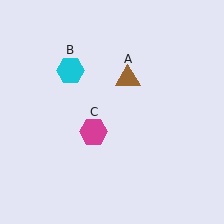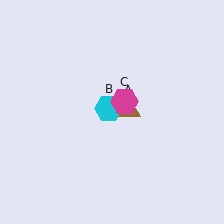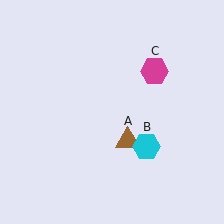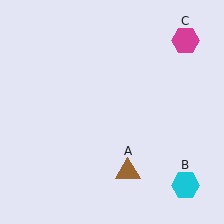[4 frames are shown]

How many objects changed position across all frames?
3 objects changed position: brown triangle (object A), cyan hexagon (object B), magenta hexagon (object C).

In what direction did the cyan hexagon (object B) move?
The cyan hexagon (object B) moved down and to the right.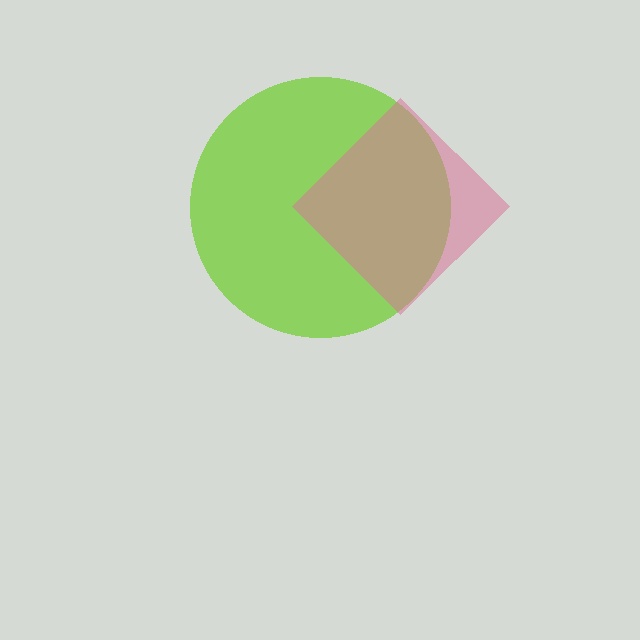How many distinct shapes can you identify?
There are 2 distinct shapes: a lime circle, a pink diamond.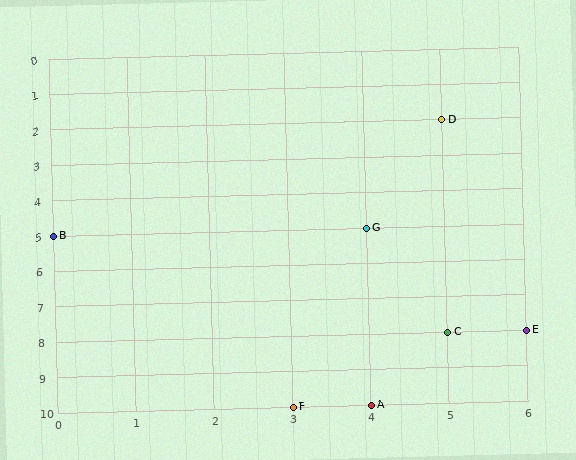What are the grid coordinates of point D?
Point D is at grid coordinates (5, 2).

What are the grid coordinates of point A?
Point A is at grid coordinates (4, 10).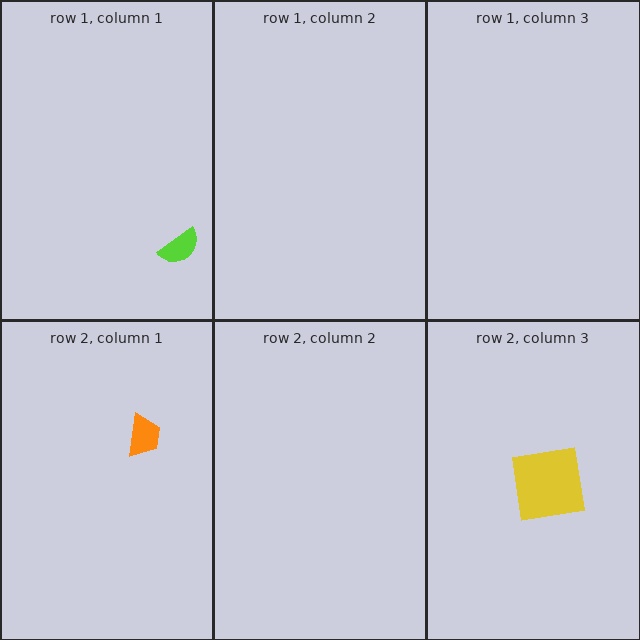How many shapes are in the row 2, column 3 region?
1.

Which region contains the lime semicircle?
The row 1, column 1 region.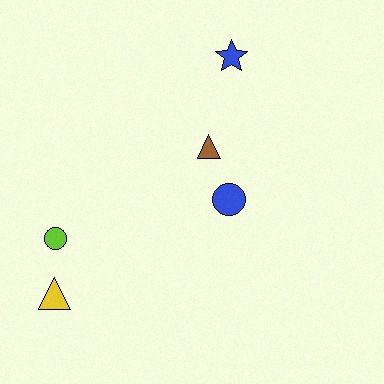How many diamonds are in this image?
There are no diamonds.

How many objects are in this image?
There are 5 objects.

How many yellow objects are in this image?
There is 1 yellow object.